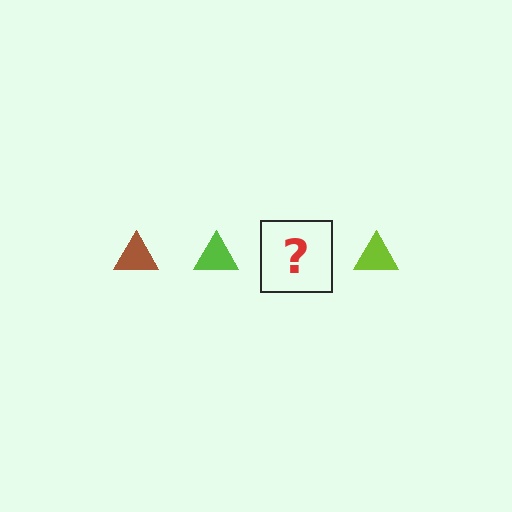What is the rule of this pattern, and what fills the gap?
The rule is that the pattern cycles through brown, lime triangles. The gap should be filled with a brown triangle.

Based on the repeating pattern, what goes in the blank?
The blank should be a brown triangle.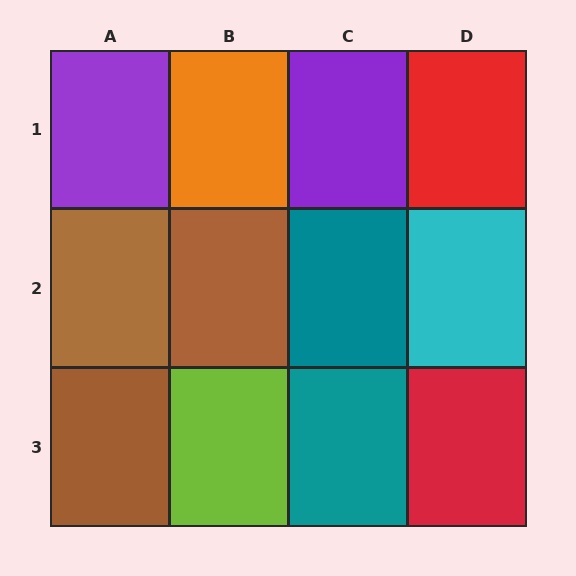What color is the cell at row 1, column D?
Red.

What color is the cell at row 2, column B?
Brown.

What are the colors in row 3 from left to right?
Brown, lime, teal, red.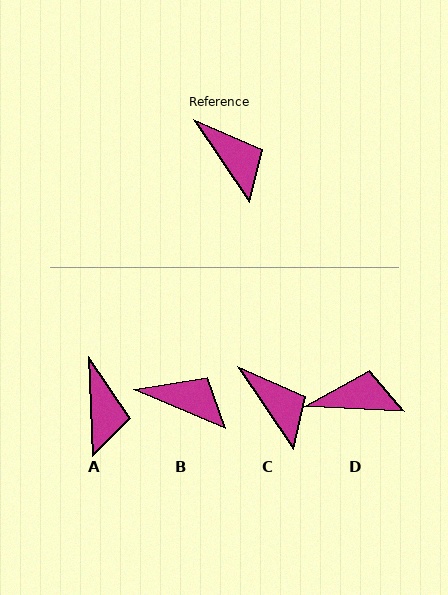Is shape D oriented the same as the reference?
No, it is off by about 53 degrees.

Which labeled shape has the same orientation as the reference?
C.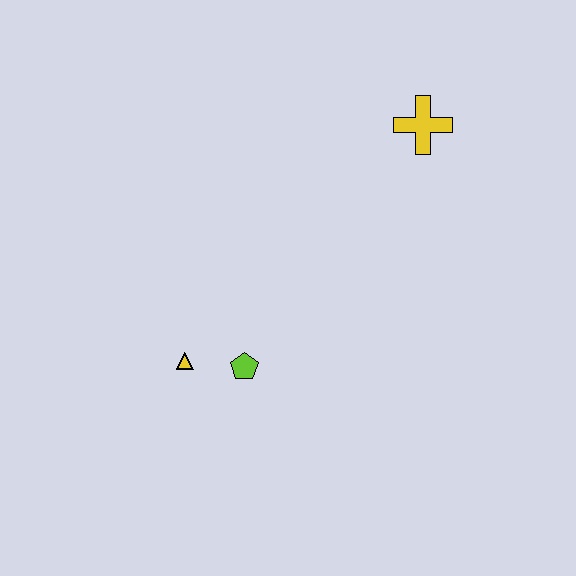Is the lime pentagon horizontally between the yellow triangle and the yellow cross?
Yes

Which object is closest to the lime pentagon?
The yellow triangle is closest to the lime pentagon.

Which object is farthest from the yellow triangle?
The yellow cross is farthest from the yellow triangle.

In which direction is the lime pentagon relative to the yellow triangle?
The lime pentagon is to the right of the yellow triangle.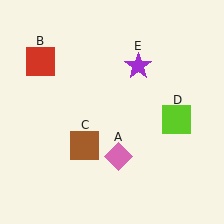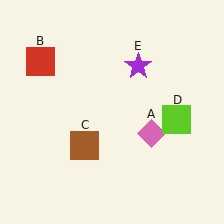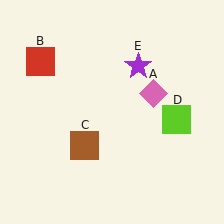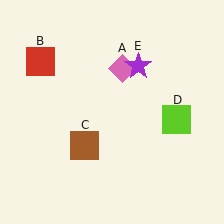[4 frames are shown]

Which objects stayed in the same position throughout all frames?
Red square (object B) and brown square (object C) and lime square (object D) and purple star (object E) remained stationary.